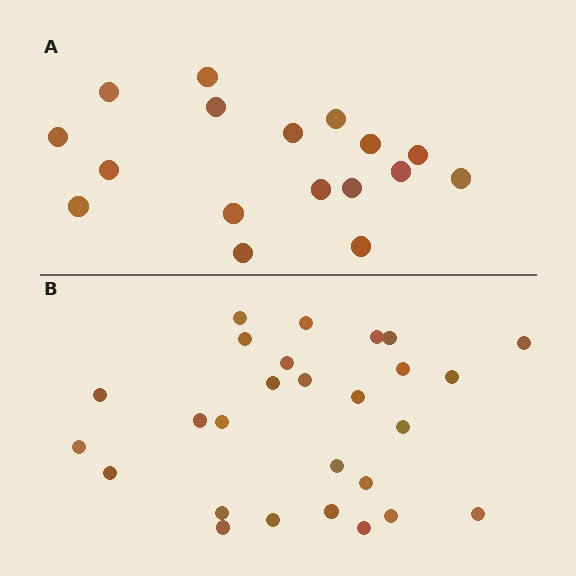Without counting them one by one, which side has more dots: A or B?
Region B (the bottom region) has more dots.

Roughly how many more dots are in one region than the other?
Region B has roughly 10 or so more dots than region A.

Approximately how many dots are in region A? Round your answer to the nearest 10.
About 20 dots. (The exact count is 17, which rounds to 20.)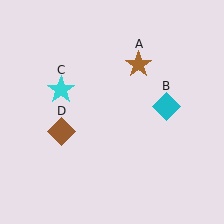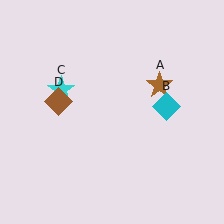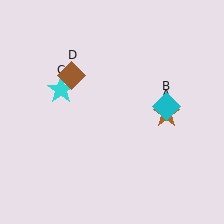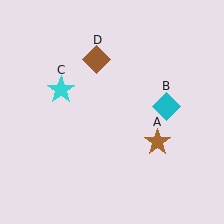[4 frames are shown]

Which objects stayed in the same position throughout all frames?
Cyan diamond (object B) and cyan star (object C) remained stationary.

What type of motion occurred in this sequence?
The brown star (object A), brown diamond (object D) rotated clockwise around the center of the scene.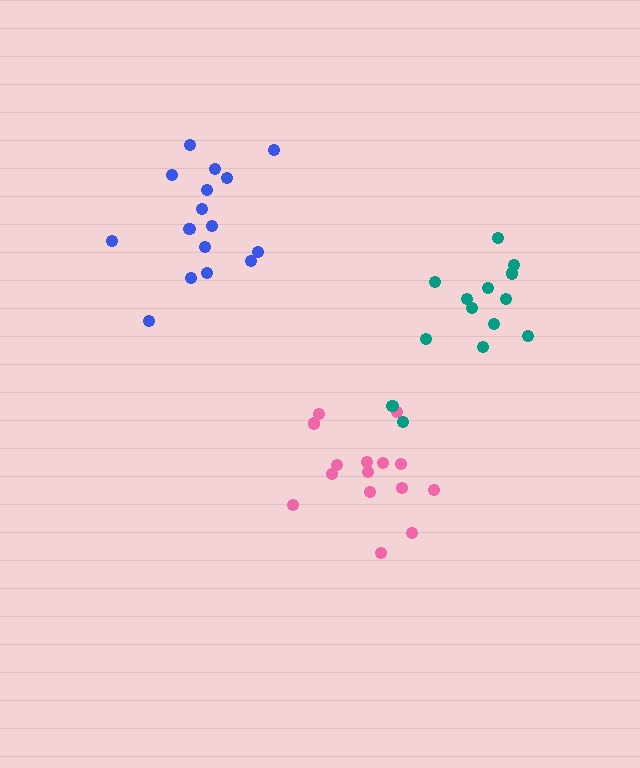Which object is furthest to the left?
The blue cluster is leftmost.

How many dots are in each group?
Group 1: 16 dots, Group 2: 15 dots, Group 3: 14 dots (45 total).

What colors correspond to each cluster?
The clusters are colored: blue, pink, teal.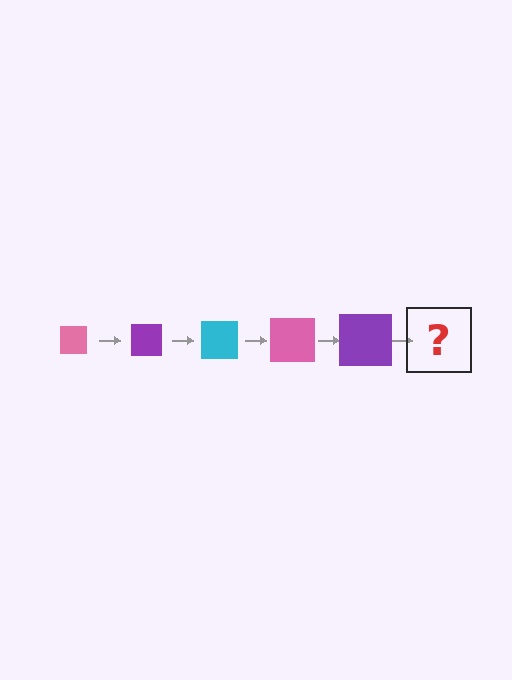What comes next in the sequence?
The next element should be a cyan square, larger than the previous one.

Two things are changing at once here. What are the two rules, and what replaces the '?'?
The two rules are that the square grows larger each step and the color cycles through pink, purple, and cyan. The '?' should be a cyan square, larger than the previous one.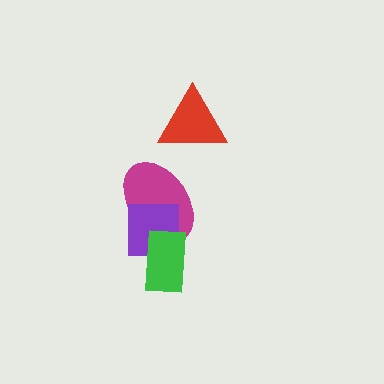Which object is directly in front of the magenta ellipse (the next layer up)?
The purple square is directly in front of the magenta ellipse.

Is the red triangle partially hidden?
No, no other shape covers it.